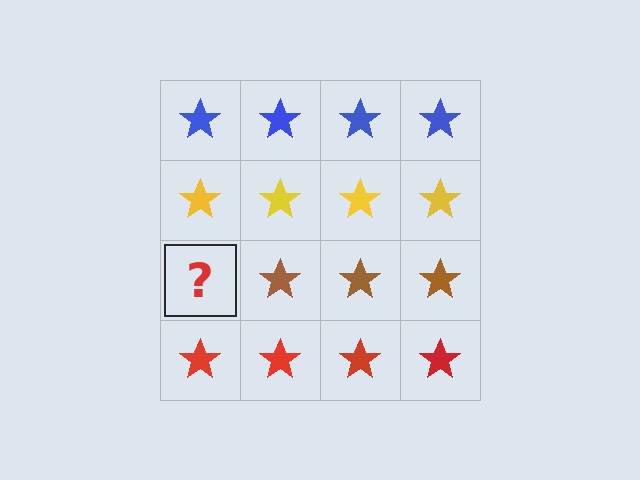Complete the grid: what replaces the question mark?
The question mark should be replaced with a brown star.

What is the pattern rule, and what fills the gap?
The rule is that each row has a consistent color. The gap should be filled with a brown star.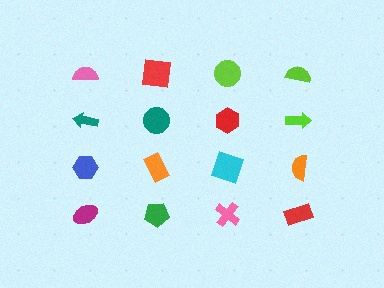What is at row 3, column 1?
A blue hexagon.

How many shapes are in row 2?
4 shapes.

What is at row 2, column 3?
A red hexagon.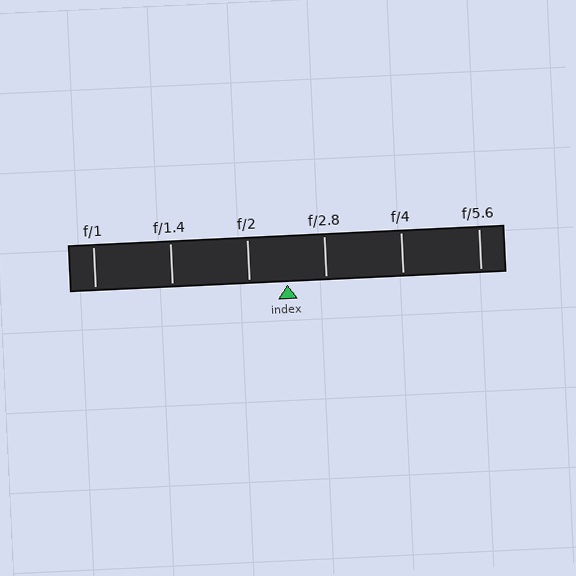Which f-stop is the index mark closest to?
The index mark is closest to f/2.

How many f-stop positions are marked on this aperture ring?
There are 6 f-stop positions marked.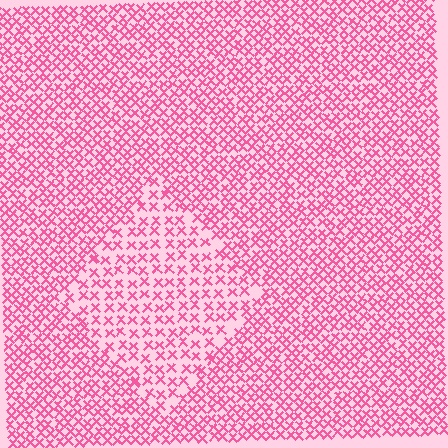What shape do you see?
I see a diamond.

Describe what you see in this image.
The image contains small pink elements arranged at two different densities. A diamond-shaped region is visible where the elements are less densely packed than the surrounding area.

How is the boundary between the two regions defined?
The boundary is defined by a change in element density (approximately 1.7x ratio). All elements are the same color, size, and shape.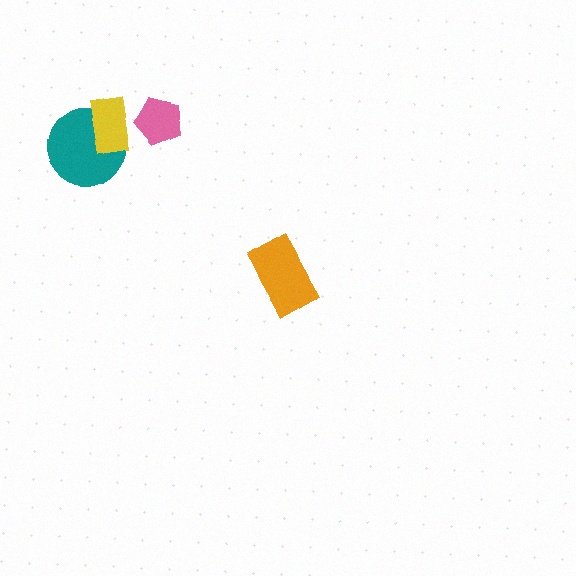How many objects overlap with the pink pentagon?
0 objects overlap with the pink pentagon.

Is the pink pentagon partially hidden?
No, no other shape covers it.